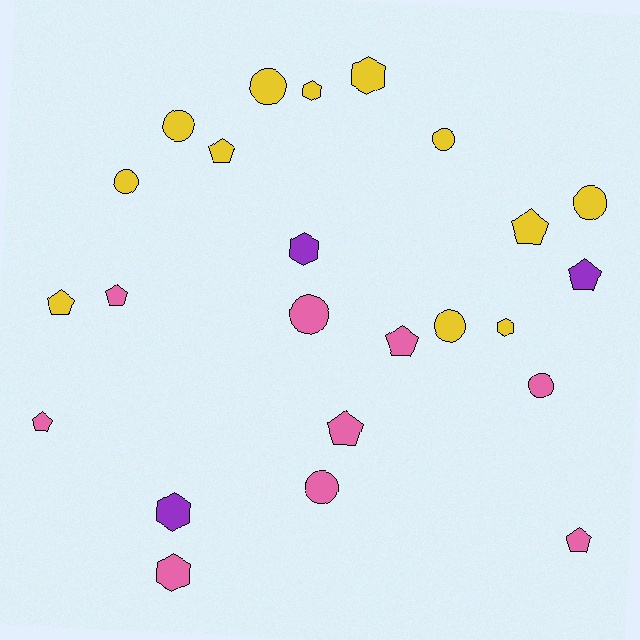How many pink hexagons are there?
There is 1 pink hexagon.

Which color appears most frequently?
Yellow, with 12 objects.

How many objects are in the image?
There are 24 objects.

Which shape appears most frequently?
Pentagon, with 9 objects.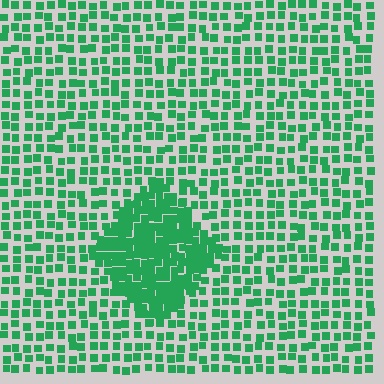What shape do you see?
I see a diamond.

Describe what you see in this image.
The image contains small green elements arranged at two different densities. A diamond-shaped region is visible where the elements are more densely packed than the surrounding area.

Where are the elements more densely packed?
The elements are more densely packed inside the diamond boundary.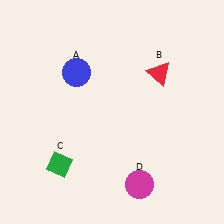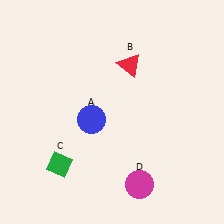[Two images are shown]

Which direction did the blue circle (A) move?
The blue circle (A) moved down.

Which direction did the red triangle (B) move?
The red triangle (B) moved left.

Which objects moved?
The objects that moved are: the blue circle (A), the red triangle (B).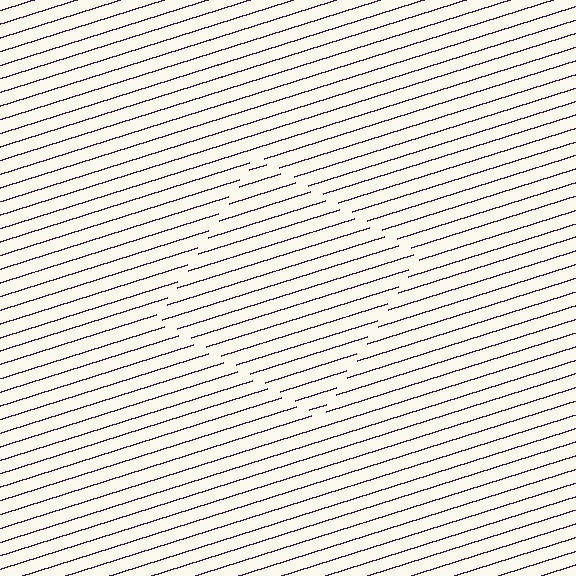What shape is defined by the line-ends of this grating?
An illusory square. The interior of the shape contains the same grating, shifted by half a period — the contour is defined by the phase discontinuity where line-ends from the inner and outer gratings abut.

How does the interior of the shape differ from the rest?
The interior of the shape contains the same grating, shifted by half a period — the contour is defined by the phase discontinuity where line-ends from the inner and outer gratings abut.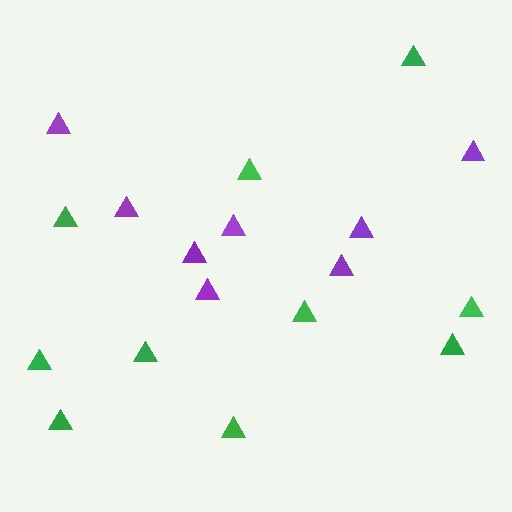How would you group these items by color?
There are 2 groups: one group of green triangles (10) and one group of purple triangles (8).